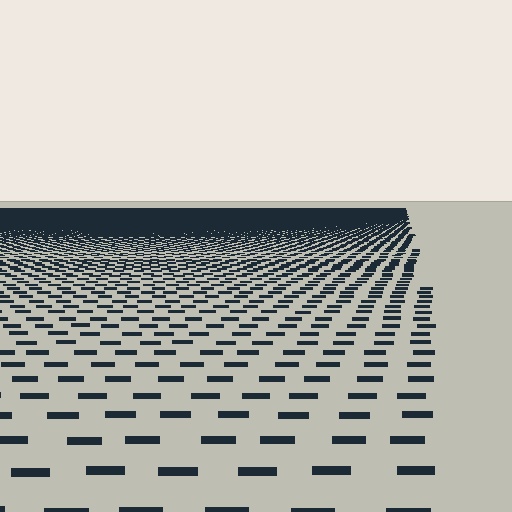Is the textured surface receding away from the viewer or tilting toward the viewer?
The surface is receding away from the viewer. Texture elements get smaller and denser toward the top.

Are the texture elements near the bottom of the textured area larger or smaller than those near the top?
Larger. Near the bottom, elements are closer to the viewer and appear at a bigger on-screen size.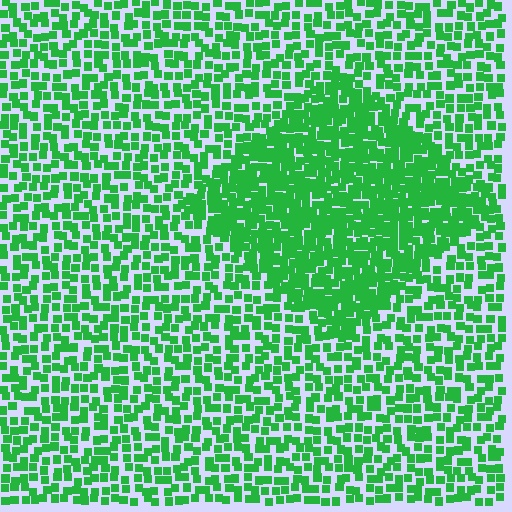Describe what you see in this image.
The image contains small green elements arranged at two different densities. A diamond-shaped region is visible where the elements are more densely packed than the surrounding area.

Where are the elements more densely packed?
The elements are more densely packed inside the diamond boundary.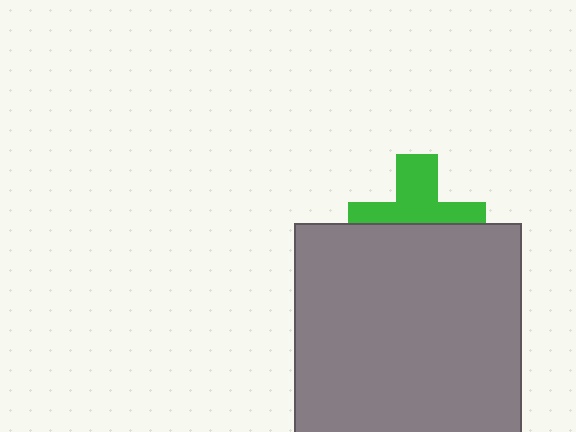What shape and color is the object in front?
The object in front is a gray square.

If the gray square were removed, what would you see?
You would see the complete green cross.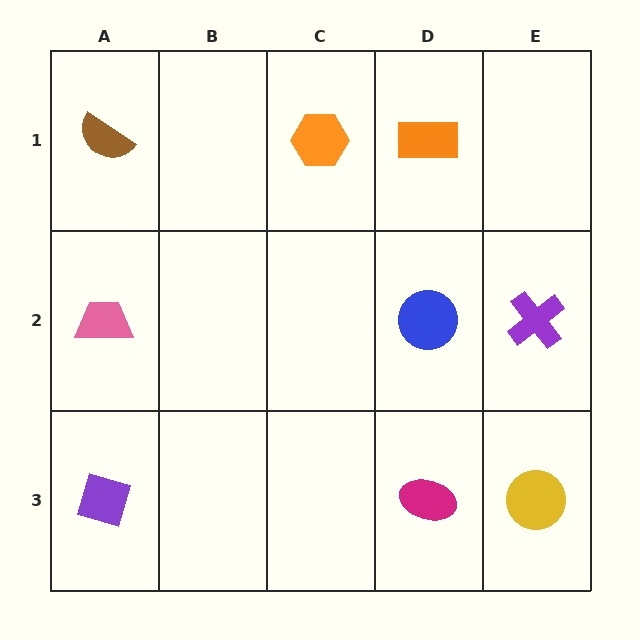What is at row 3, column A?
A purple diamond.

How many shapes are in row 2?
3 shapes.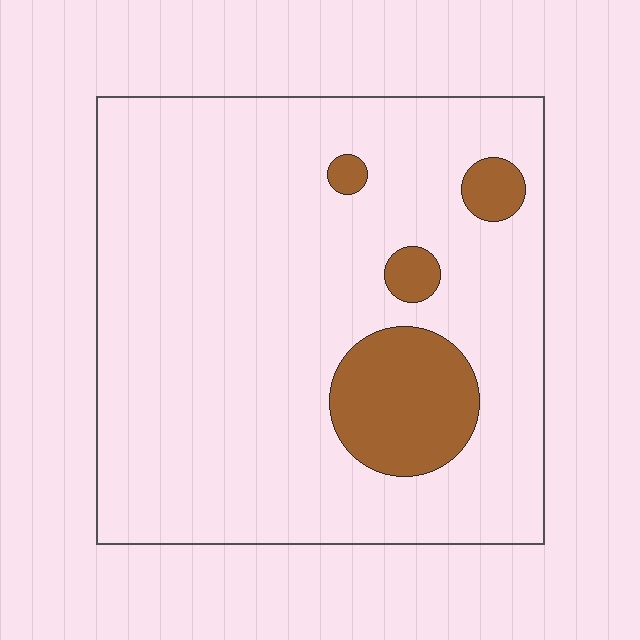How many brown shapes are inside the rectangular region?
4.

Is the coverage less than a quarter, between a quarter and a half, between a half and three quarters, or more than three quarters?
Less than a quarter.